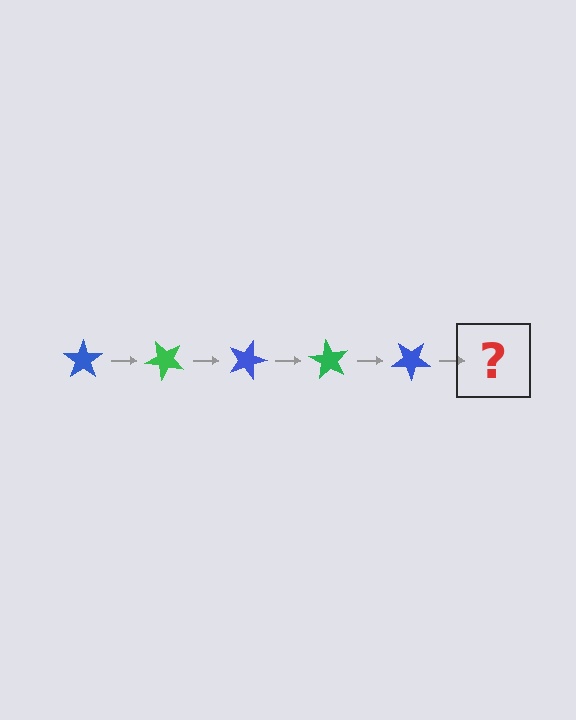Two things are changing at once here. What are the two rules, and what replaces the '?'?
The two rules are that it rotates 45 degrees each step and the color cycles through blue and green. The '?' should be a green star, rotated 225 degrees from the start.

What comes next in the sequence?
The next element should be a green star, rotated 225 degrees from the start.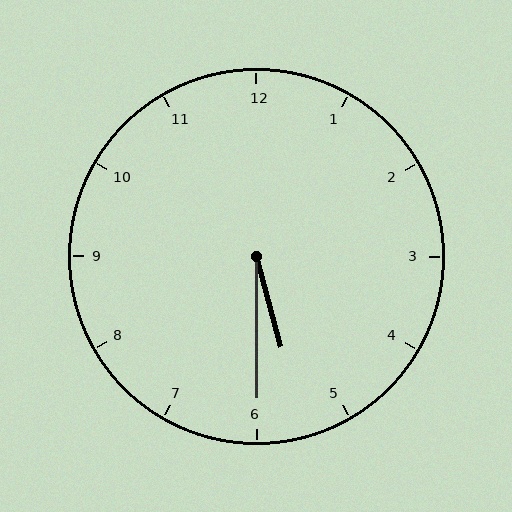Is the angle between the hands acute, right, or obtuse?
It is acute.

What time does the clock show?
5:30.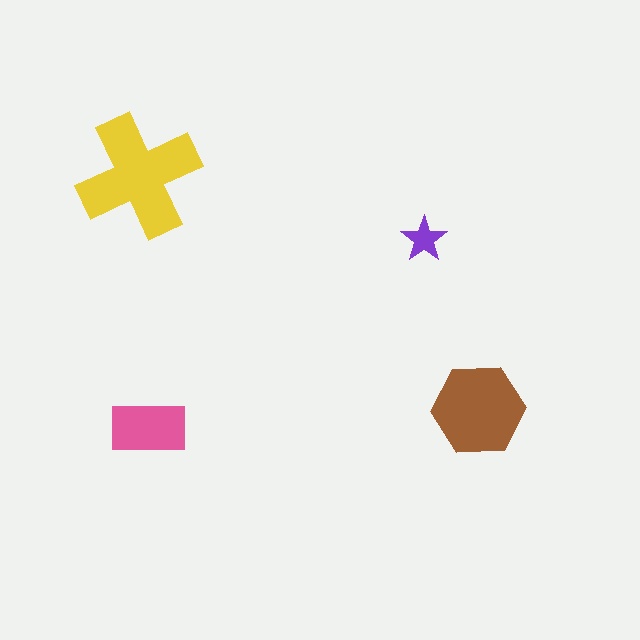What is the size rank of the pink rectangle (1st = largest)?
3rd.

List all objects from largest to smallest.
The yellow cross, the brown hexagon, the pink rectangle, the purple star.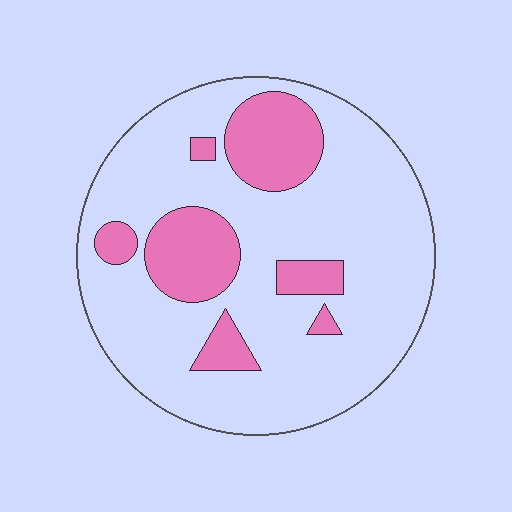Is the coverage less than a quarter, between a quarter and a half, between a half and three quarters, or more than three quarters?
Less than a quarter.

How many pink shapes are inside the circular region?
7.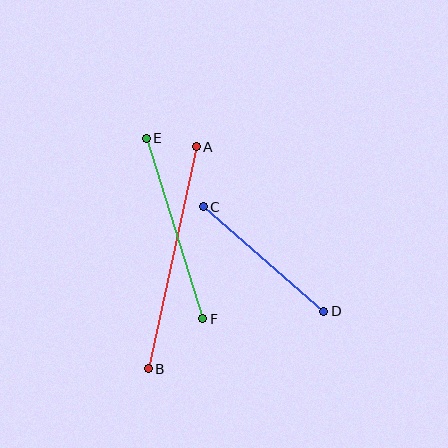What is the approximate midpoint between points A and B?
The midpoint is at approximately (172, 258) pixels.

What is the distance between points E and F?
The distance is approximately 189 pixels.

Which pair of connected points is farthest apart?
Points A and B are farthest apart.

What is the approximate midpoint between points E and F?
The midpoint is at approximately (175, 228) pixels.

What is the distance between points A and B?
The distance is approximately 227 pixels.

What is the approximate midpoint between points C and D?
The midpoint is at approximately (264, 259) pixels.